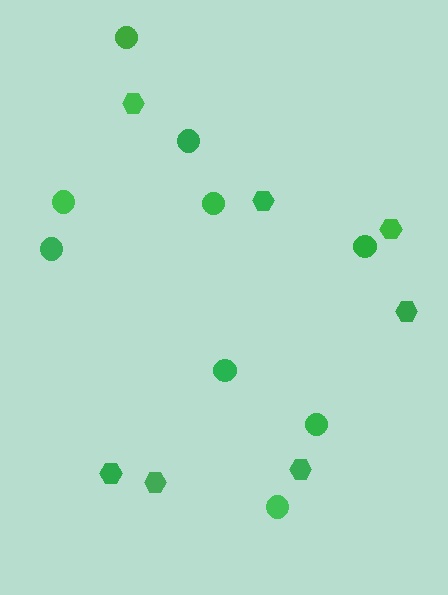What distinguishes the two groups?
There are 2 groups: one group of hexagons (7) and one group of circles (9).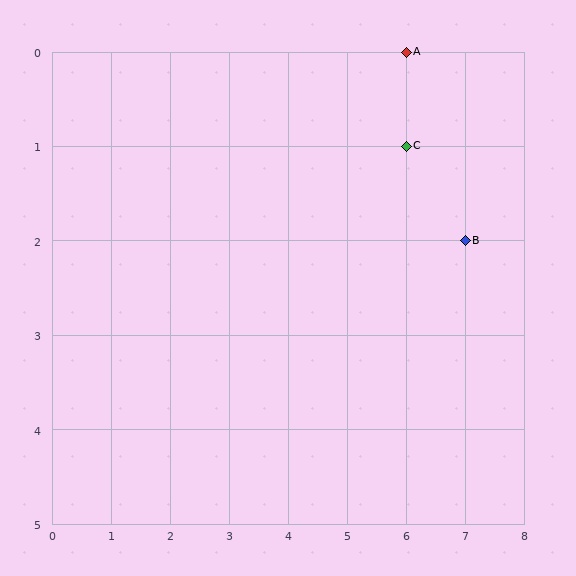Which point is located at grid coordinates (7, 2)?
Point B is at (7, 2).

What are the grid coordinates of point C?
Point C is at grid coordinates (6, 1).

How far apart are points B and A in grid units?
Points B and A are 1 column and 2 rows apart (about 2.2 grid units diagonally).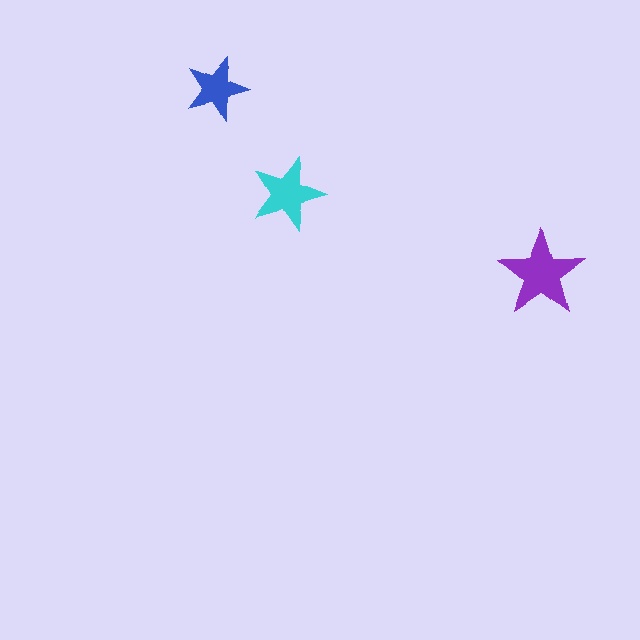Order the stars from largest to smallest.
the purple one, the cyan one, the blue one.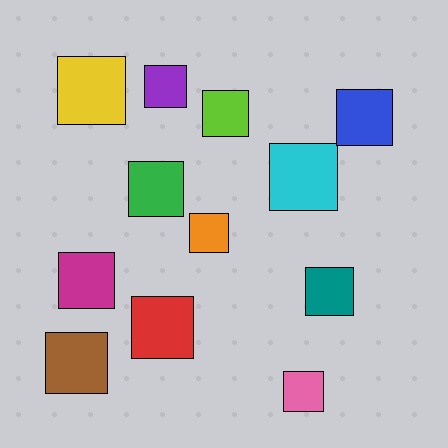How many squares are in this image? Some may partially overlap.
There are 12 squares.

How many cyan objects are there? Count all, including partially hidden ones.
There is 1 cyan object.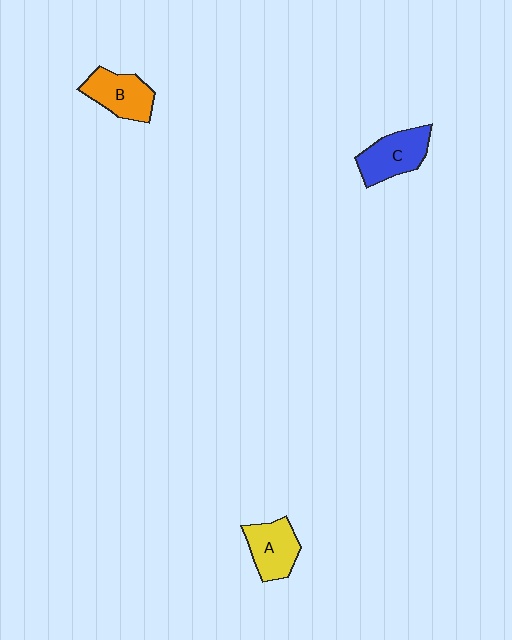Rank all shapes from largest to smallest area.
From largest to smallest: C (blue), B (orange), A (yellow).